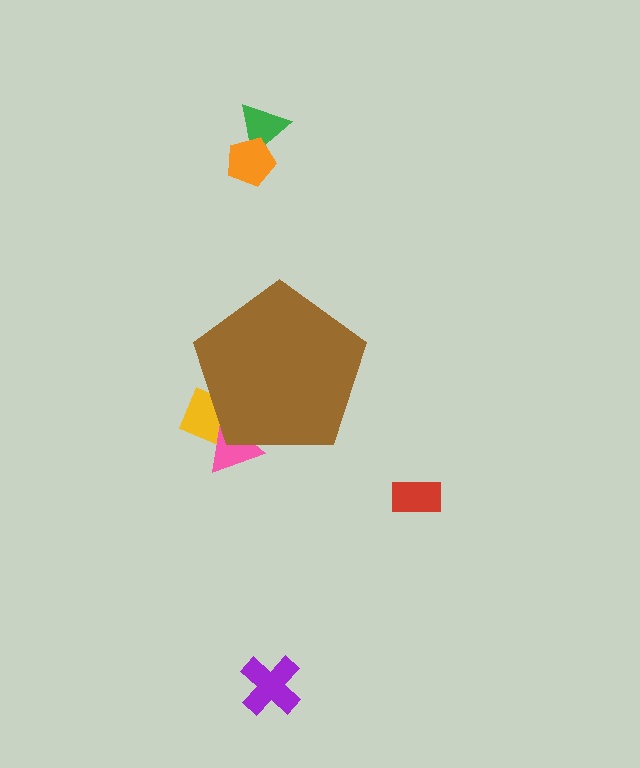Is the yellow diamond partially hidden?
Yes, the yellow diamond is partially hidden behind the brown pentagon.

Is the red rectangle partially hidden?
No, the red rectangle is fully visible.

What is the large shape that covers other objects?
A brown pentagon.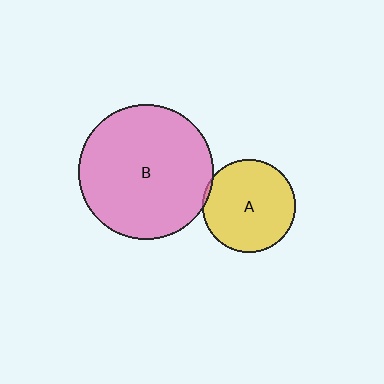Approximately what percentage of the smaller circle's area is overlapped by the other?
Approximately 5%.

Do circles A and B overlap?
Yes.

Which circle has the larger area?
Circle B (pink).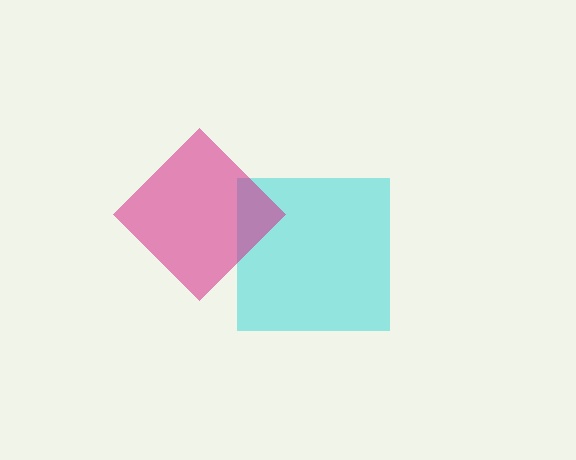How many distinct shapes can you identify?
There are 2 distinct shapes: a cyan square, a magenta diamond.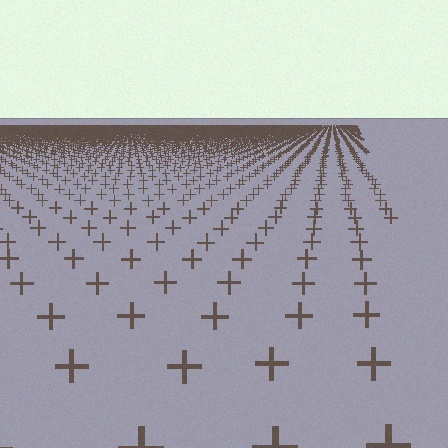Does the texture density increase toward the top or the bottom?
Density increases toward the top.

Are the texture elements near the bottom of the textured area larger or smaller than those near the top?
Larger. Near the bottom, elements are closer to the viewer and appear at a bigger on-screen size.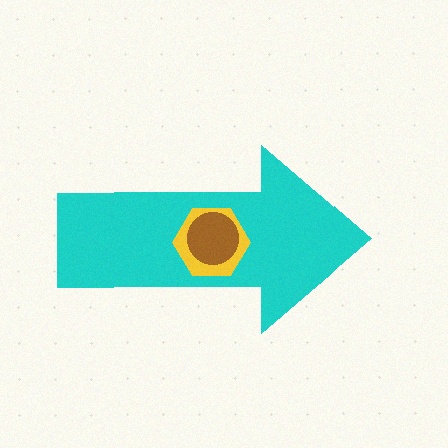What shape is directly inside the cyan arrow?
The yellow hexagon.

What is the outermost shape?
The cyan arrow.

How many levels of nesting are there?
3.